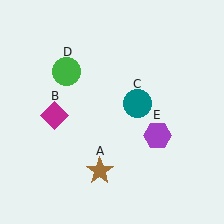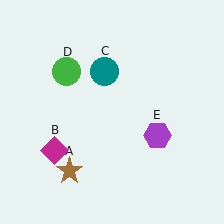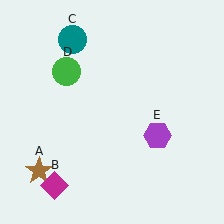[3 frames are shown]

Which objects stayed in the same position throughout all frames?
Green circle (object D) and purple hexagon (object E) remained stationary.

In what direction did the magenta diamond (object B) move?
The magenta diamond (object B) moved down.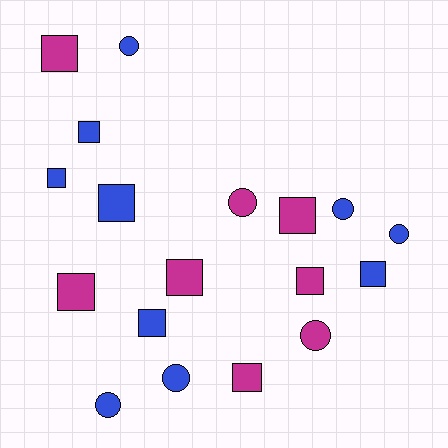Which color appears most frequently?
Blue, with 10 objects.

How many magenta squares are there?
There are 6 magenta squares.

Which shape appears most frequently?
Square, with 11 objects.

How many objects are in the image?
There are 18 objects.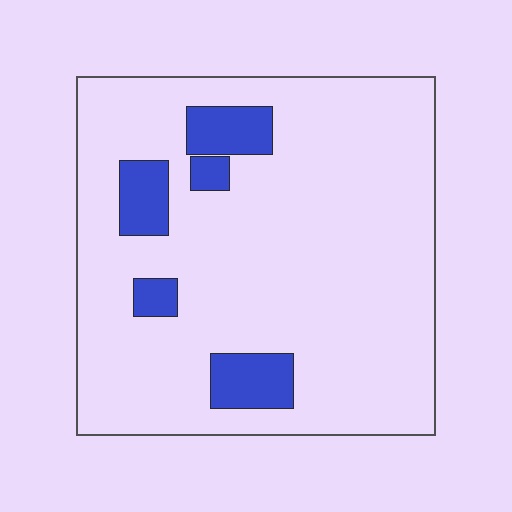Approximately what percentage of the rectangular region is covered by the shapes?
Approximately 10%.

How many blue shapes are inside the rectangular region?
5.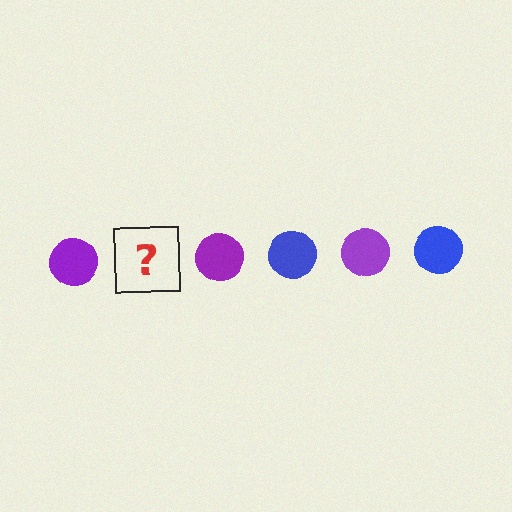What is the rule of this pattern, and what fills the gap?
The rule is that the pattern cycles through purple, blue circles. The gap should be filled with a blue circle.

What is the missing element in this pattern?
The missing element is a blue circle.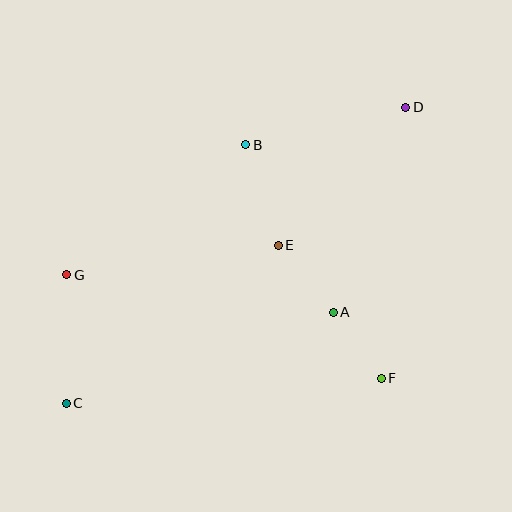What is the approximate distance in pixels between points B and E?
The distance between B and E is approximately 105 pixels.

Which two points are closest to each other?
Points A and F are closest to each other.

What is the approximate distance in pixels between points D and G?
The distance between D and G is approximately 378 pixels.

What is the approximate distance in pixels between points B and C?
The distance between B and C is approximately 314 pixels.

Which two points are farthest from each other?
Points C and D are farthest from each other.